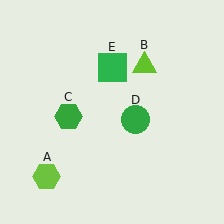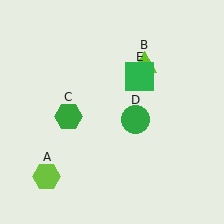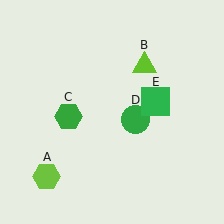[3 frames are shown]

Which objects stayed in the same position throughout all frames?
Lime hexagon (object A) and lime triangle (object B) and green hexagon (object C) and green circle (object D) remained stationary.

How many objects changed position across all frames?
1 object changed position: green square (object E).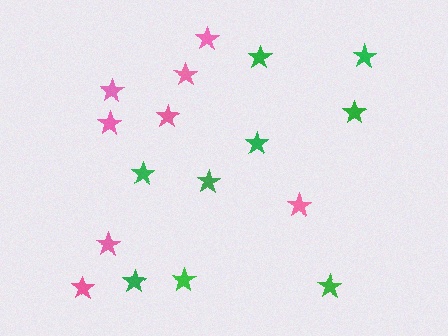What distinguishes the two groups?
There are 2 groups: one group of pink stars (8) and one group of green stars (9).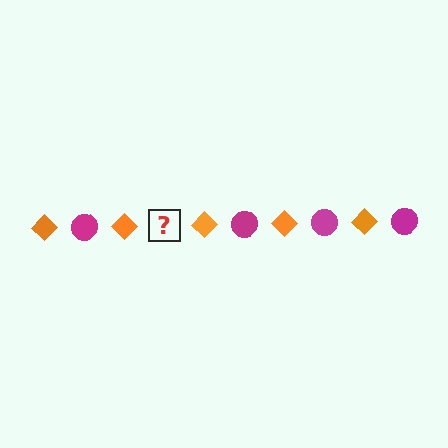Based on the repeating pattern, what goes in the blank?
The blank should be a magenta circle.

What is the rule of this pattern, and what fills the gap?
The rule is that the pattern alternates between orange diamond and magenta circle. The gap should be filled with a magenta circle.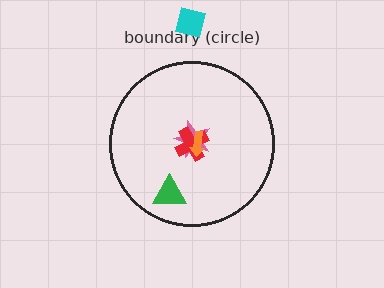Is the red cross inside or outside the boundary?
Inside.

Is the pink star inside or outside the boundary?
Inside.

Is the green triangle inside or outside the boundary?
Inside.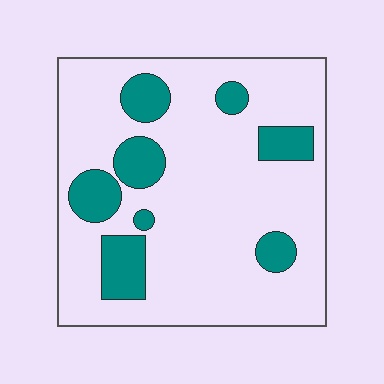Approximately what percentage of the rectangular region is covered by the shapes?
Approximately 20%.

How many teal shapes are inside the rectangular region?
8.